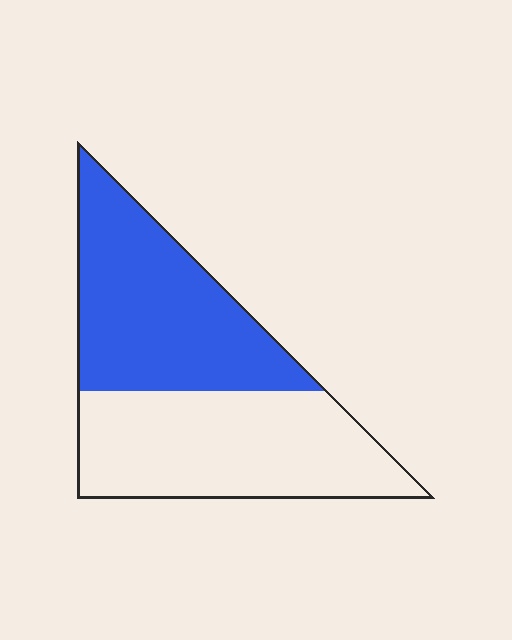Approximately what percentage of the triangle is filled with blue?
Approximately 50%.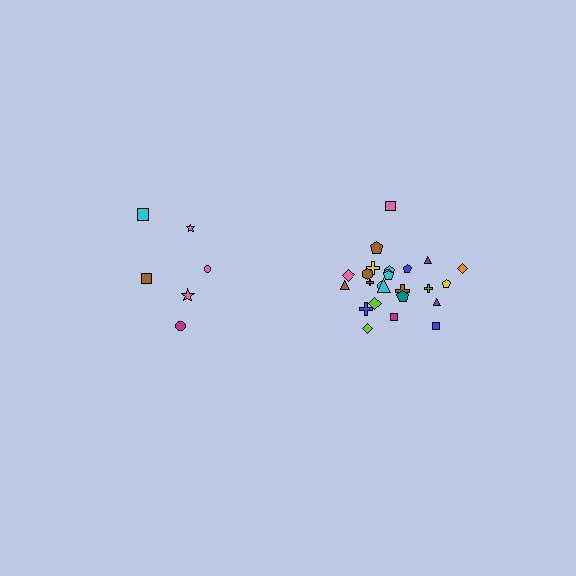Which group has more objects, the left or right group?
The right group.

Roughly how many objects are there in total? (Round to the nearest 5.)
Roughly 30 objects in total.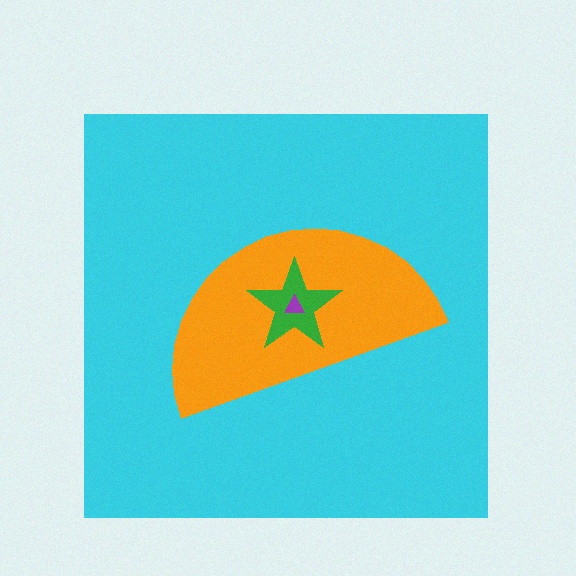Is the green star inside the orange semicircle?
Yes.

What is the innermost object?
The purple triangle.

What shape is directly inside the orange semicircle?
The green star.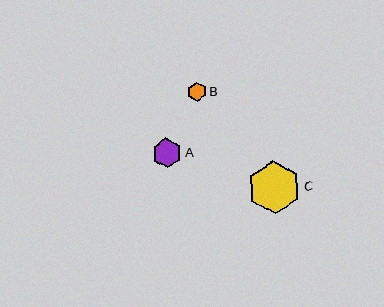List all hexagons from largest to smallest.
From largest to smallest: C, A, B.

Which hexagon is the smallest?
Hexagon B is the smallest with a size of approximately 19 pixels.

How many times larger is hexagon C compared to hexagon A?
Hexagon C is approximately 1.8 times the size of hexagon A.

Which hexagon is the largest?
Hexagon C is the largest with a size of approximately 53 pixels.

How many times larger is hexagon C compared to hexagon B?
Hexagon C is approximately 2.7 times the size of hexagon B.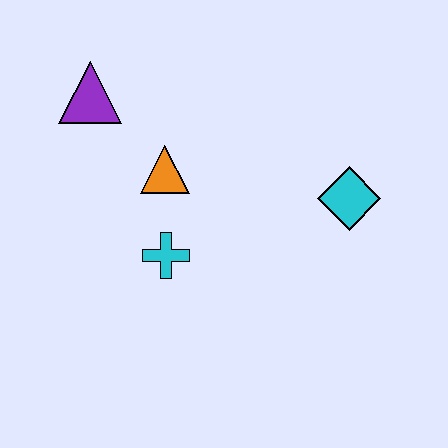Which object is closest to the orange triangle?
The cyan cross is closest to the orange triangle.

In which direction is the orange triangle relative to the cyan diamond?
The orange triangle is to the left of the cyan diamond.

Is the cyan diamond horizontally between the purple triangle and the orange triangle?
No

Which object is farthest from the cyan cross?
The cyan diamond is farthest from the cyan cross.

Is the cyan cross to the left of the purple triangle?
No